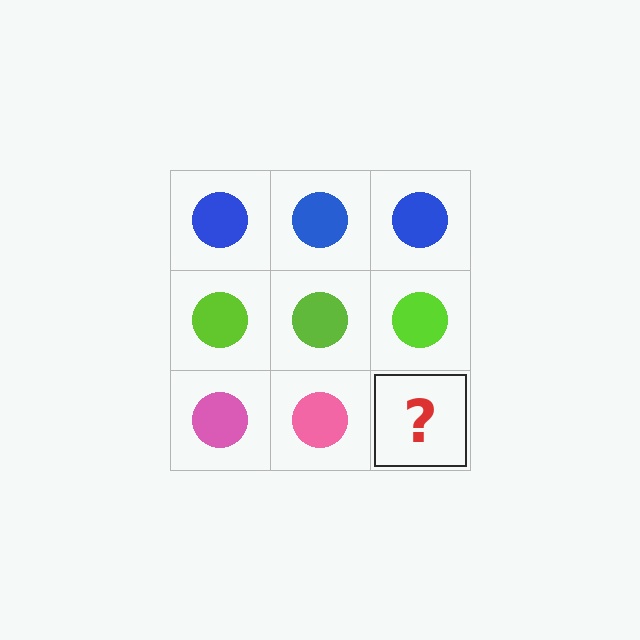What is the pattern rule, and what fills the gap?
The rule is that each row has a consistent color. The gap should be filled with a pink circle.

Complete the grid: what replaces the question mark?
The question mark should be replaced with a pink circle.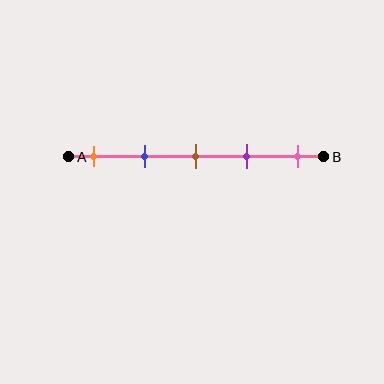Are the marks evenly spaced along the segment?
Yes, the marks are approximately evenly spaced.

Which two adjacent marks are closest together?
The brown and purple marks are the closest adjacent pair.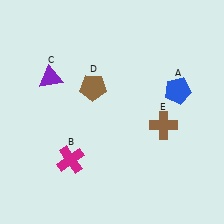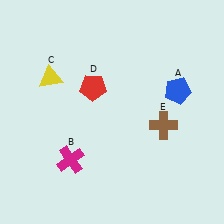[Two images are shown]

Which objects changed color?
C changed from purple to yellow. D changed from brown to red.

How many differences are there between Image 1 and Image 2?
There are 2 differences between the two images.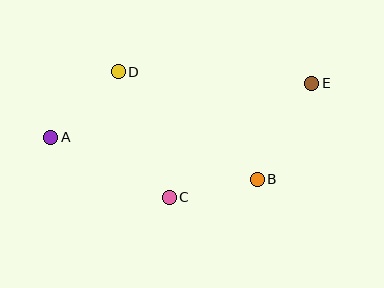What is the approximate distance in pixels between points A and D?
The distance between A and D is approximately 94 pixels.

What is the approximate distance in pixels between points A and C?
The distance between A and C is approximately 133 pixels.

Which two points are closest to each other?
Points B and C are closest to each other.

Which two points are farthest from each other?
Points A and E are farthest from each other.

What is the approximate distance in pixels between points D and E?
The distance between D and E is approximately 194 pixels.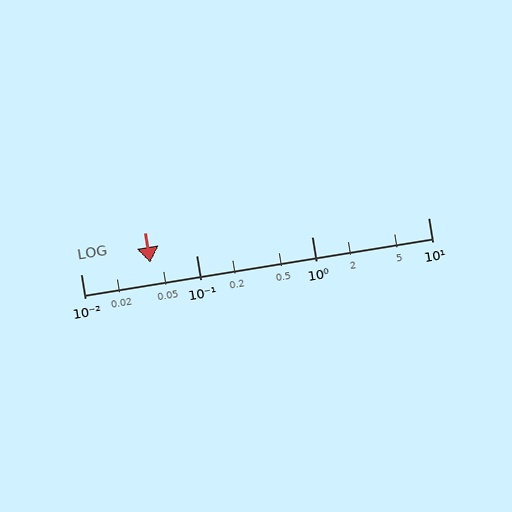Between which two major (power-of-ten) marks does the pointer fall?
The pointer is between 0.01 and 0.1.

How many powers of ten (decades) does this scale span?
The scale spans 3 decades, from 0.01 to 10.